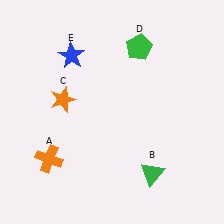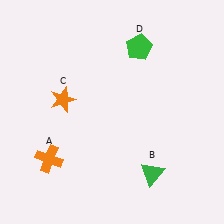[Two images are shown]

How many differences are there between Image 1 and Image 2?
There is 1 difference between the two images.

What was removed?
The blue star (E) was removed in Image 2.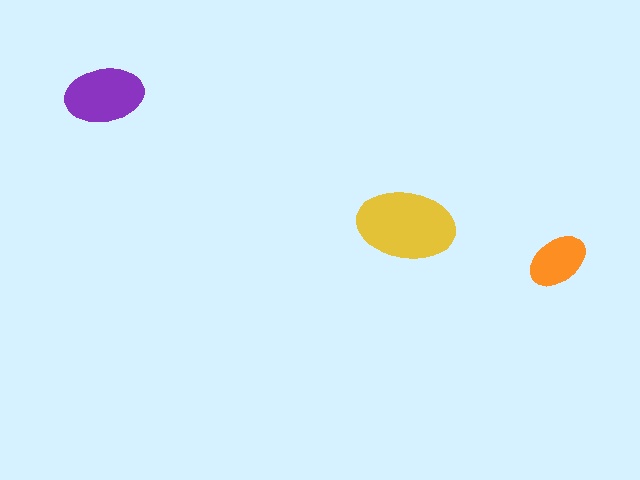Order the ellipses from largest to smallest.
the yellow one, the purple one, the orange one.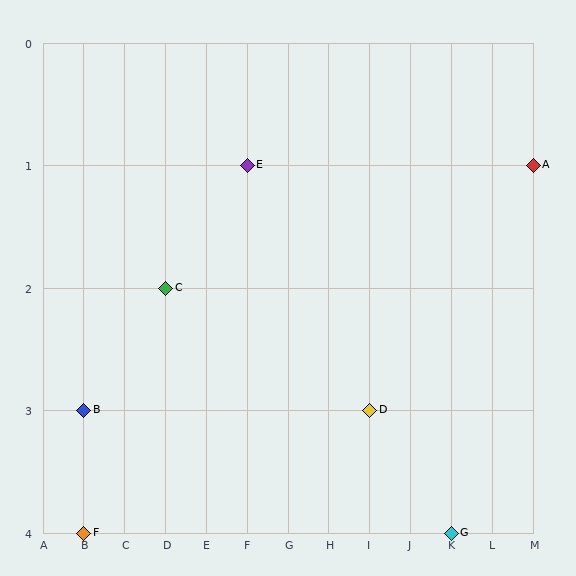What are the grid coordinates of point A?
Point A is at grid coordinates (M, 1).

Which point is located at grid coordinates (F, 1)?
Point E is at (F, 1).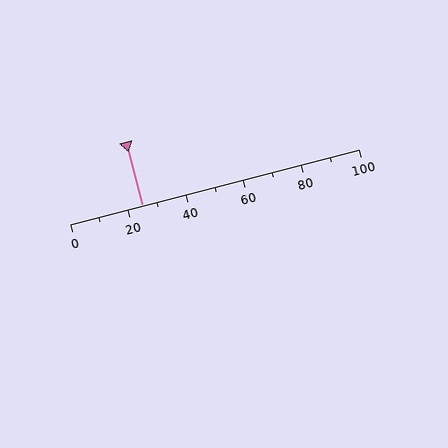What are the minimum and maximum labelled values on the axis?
The axis runs from 0 to 100.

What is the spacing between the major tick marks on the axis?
The major ticks are spaced 20 apart.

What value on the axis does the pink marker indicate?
The marker indicates approximately 25.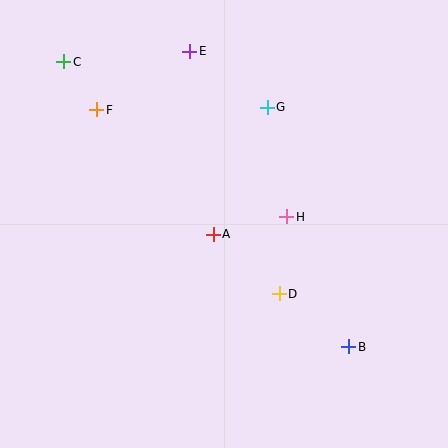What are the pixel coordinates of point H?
Point H is at (287, 217).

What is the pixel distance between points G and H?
The distance between G and H is 111 pixels.